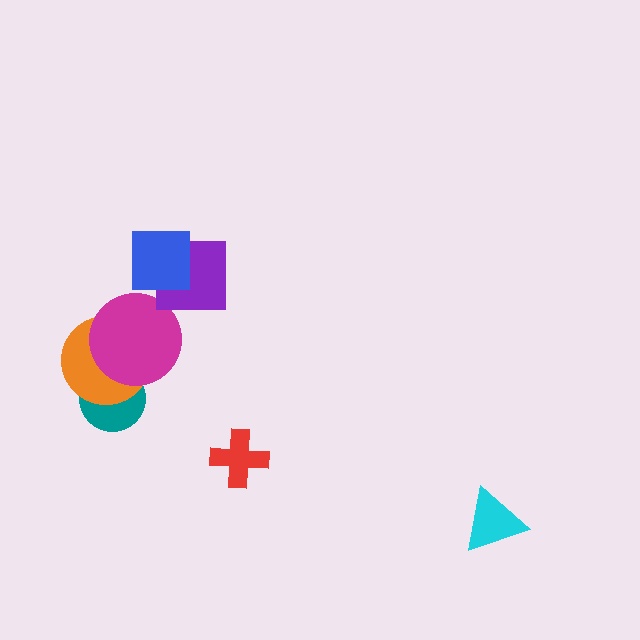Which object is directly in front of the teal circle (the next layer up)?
The orange circle is directly in front of the teal circle.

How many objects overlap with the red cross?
0 objects overlap with the red cross.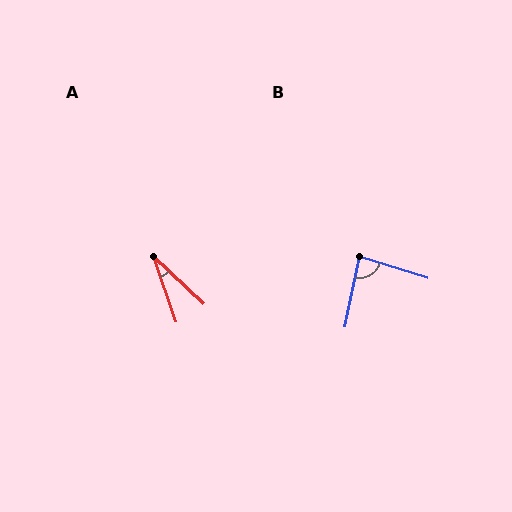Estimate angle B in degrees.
Approximately 84 degrees.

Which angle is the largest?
B, at approximately 84 degrees.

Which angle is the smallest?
A, at approximately 27 degrees.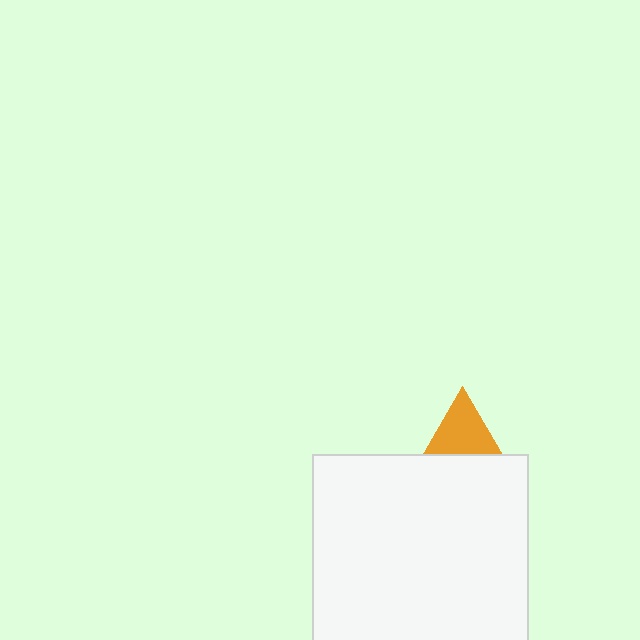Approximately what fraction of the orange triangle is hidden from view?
Roughly 63% of the orange triangle is hidden behind the white rectangle.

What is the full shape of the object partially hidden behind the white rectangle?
The partially hidden object is an orange triangle.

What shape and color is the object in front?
The object in front is a white rectangle.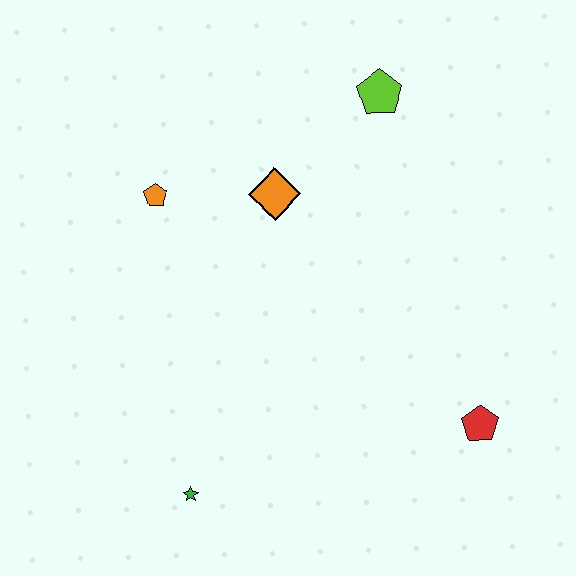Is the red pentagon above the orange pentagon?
No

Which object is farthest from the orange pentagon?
The red pentagon is farthest from the orange pentagon.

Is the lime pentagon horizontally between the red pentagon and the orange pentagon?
Yes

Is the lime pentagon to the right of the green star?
Yes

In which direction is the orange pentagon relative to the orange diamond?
The orange pentagon is to the left of the orange diamond.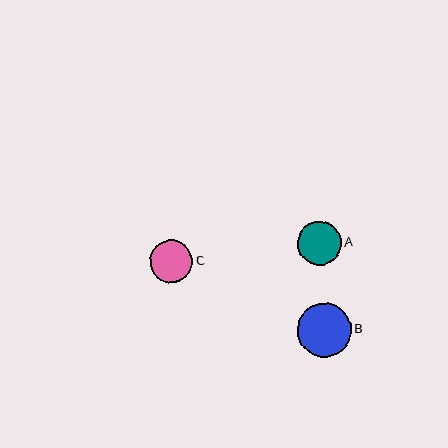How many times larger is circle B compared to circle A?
Circle B is approximately 1.2 times the size of circle A.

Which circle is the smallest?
Circle C is the smallest with a size of approximately 42 pixels.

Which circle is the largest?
Circle B is the largest with a size of approximately 54 pixels.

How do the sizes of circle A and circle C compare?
Circle A and circle C are approximately the same size.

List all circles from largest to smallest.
From largest to smallest: B, A, C.